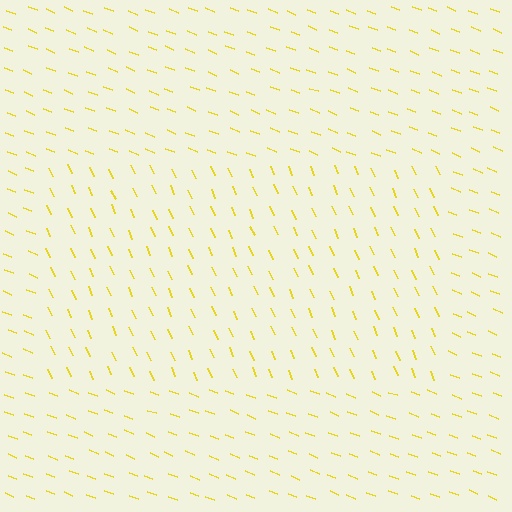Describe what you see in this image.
The image is filled with small yellow line segments. A rectangle region in the image has lines oriented differently from the surrounding lines, creating a visible texture boundary.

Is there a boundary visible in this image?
Yes, there is a texture boundary formed by a change in line orientation.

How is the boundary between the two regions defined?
The boundary is defined purely by a change in line orientation (approximately 45 degrees difference). All lines are the same color and thickness.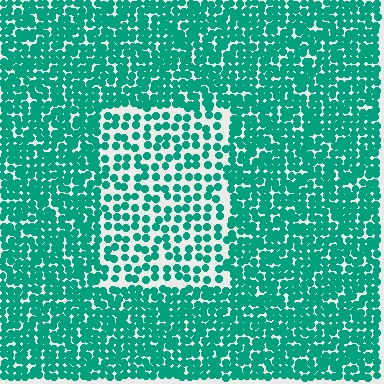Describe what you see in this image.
The image contains small teal elements arranged at two different densities. A rectangle-shaped region is visible where the elements are less densely packed than the surrounding area.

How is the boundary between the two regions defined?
The boundary is defined by a change in element density (approximately 2.0x ratio). All elements are the same color, size, and shape.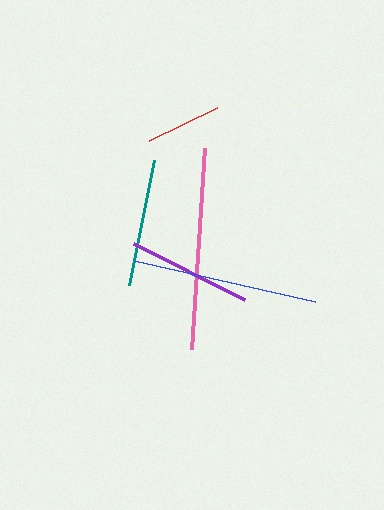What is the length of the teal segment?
The teal segment is approximately 128 pixels long.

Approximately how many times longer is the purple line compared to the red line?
The purple line is approximately 1.6 times the length of the red line.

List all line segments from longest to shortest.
From longest to shortest: pink, blue, teal, purple, red.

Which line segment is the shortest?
The red line is the shortest at approximately 76 pixels.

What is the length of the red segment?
The red segment is approximately 76 pixels long.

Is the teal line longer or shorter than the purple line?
The teal line is longer than the purple line.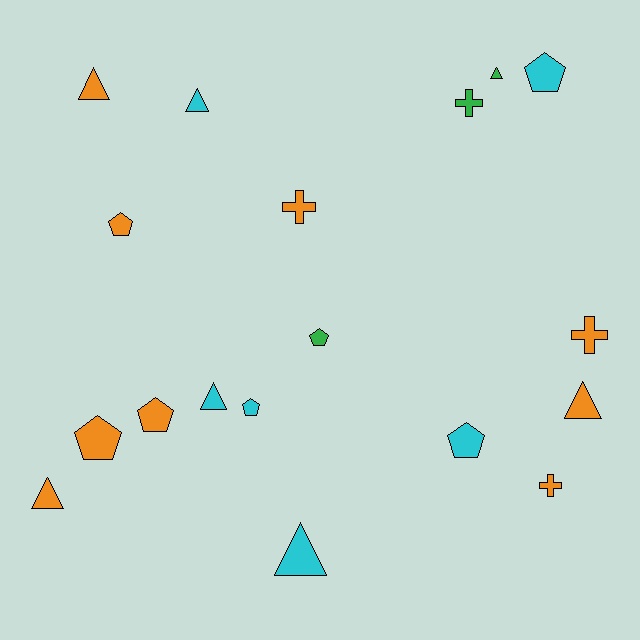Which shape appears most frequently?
Pentagon, with 7 objects.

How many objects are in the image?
There are 18 objects.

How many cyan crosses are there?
There are no cyan crosses.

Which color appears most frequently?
Orange, with 9 objects.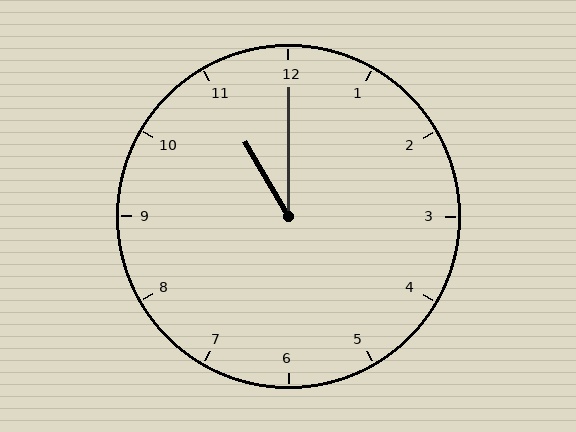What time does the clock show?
11:00.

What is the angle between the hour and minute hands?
Approximately 30 degrees.